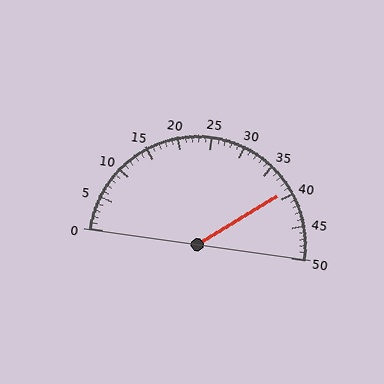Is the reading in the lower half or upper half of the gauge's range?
The reading is in the upper half of the range (0 to 50).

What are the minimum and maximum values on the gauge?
The gauge ranges from 0 to 50.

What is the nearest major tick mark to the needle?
The nearest major tick mark is 40.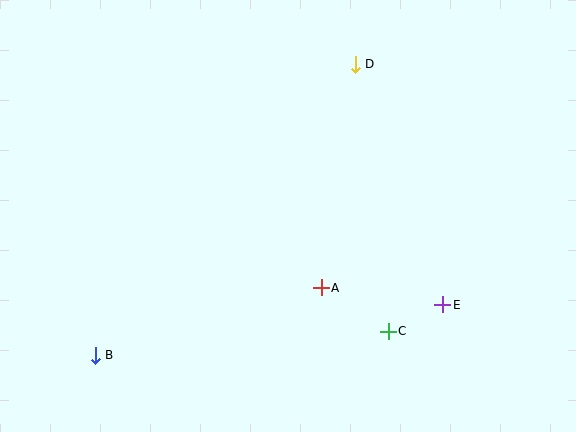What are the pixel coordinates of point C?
Point C is at (388, 331).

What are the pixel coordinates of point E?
Point E is at (443, 305).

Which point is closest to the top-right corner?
Point D is closest to the top-right corner.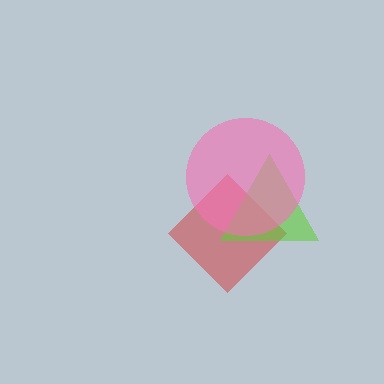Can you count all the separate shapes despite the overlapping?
Yes, there are 3 separate shapes.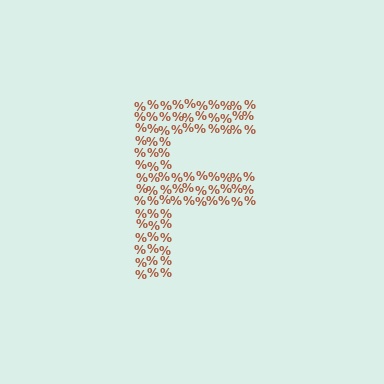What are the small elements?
The small elements are percent signs.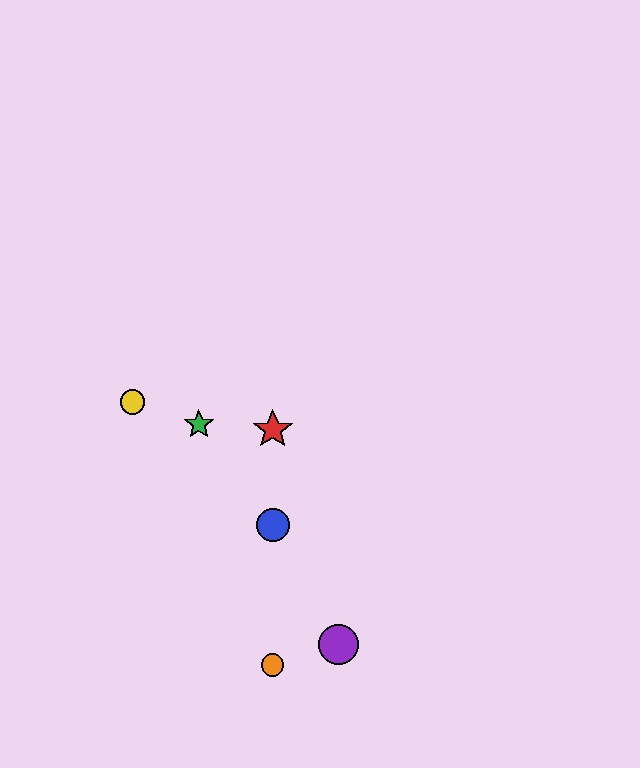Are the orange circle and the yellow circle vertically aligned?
No, the orange circle is at x≈273 and the yellow circle is at x≈133.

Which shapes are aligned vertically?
The red star, the blue circle, the orange circle are aligned vertically.